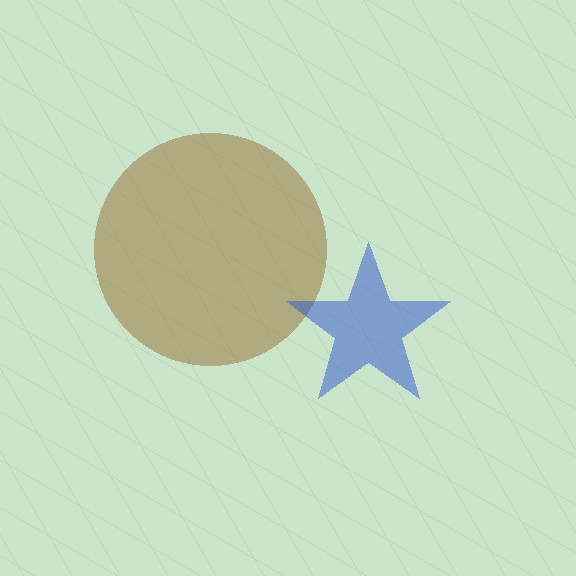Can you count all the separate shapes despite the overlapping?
Yes, there are 2 separate shapes.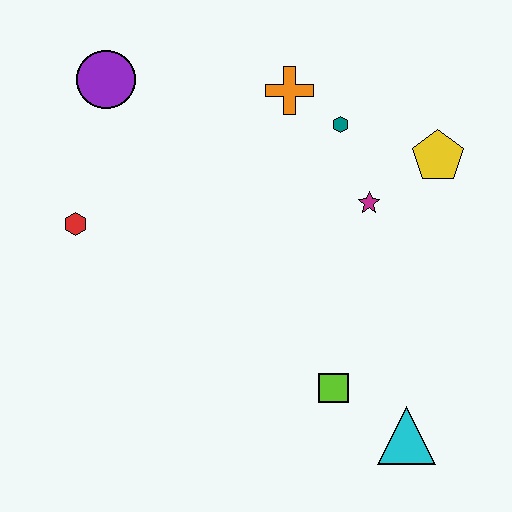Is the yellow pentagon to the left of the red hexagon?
No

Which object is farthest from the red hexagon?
The cyan triangle is farthest from the red hexagon.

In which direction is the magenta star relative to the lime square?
The magenta star is above the lime square.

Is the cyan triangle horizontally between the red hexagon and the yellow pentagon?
Yes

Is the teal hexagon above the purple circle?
No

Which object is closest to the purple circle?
The red hexagon is closest to the purple circle.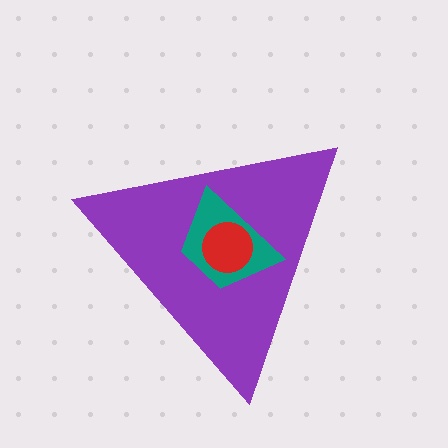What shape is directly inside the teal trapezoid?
The red circle.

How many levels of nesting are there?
3.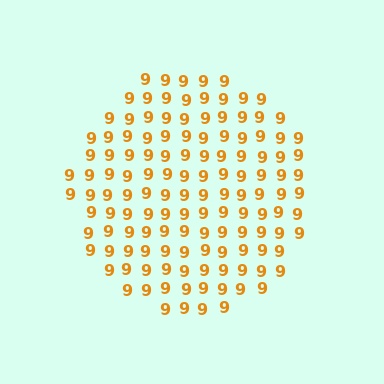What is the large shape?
The large shape is a circle.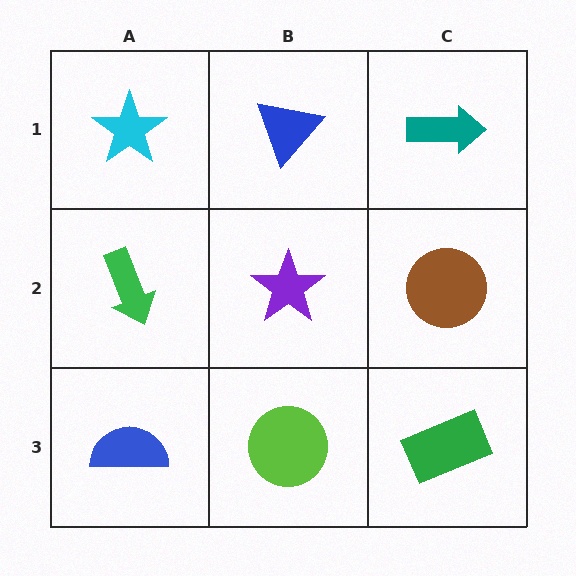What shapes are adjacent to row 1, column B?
A purple star (row 2, column B), a cyan star (row 1, column A), a teal arrow (row 1, column C).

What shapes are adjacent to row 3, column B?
A purple star (row 2, column B), a blue semicircle (row 3, column A), a green rectangle (row 3, column C).